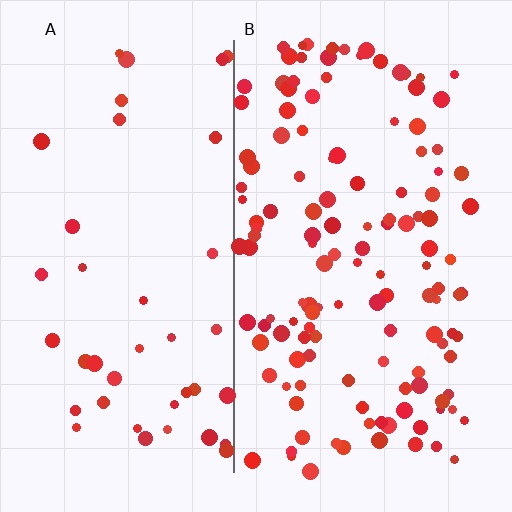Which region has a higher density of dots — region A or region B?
B (the right).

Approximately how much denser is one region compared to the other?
Approximately 3.2× — region B over region A.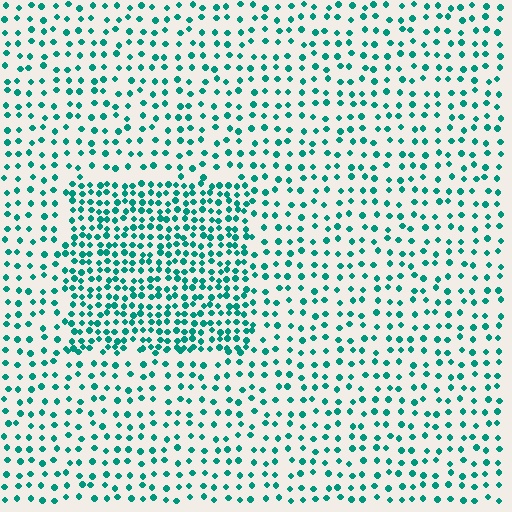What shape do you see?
I see a rectangle.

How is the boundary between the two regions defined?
The boundary is defined by a change in element density (approximately 2.0x ratio). All elements are the same color, size, and shape.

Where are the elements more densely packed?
The elements are more densely packed inside the rectangle boundary.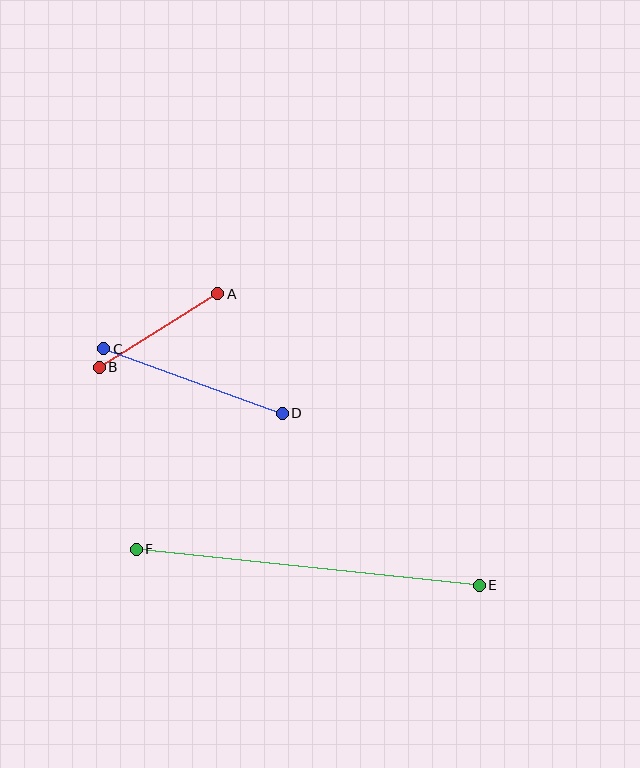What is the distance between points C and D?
The distance is approximately 190 pixels.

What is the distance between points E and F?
The distance is approximately 345 pixels.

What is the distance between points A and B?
The distance is approximately 139 pixels.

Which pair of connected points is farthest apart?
Points E and F are farthest apart.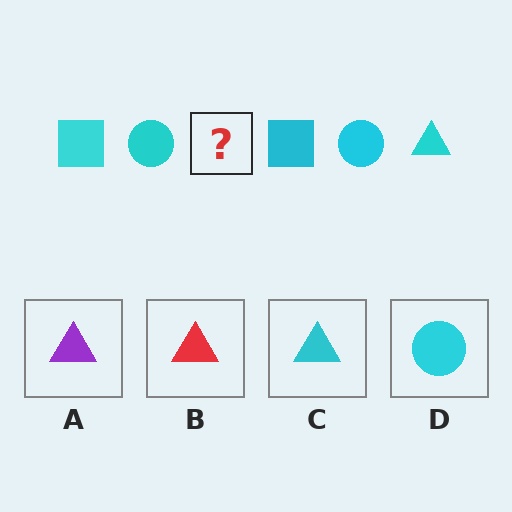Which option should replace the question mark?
Option C.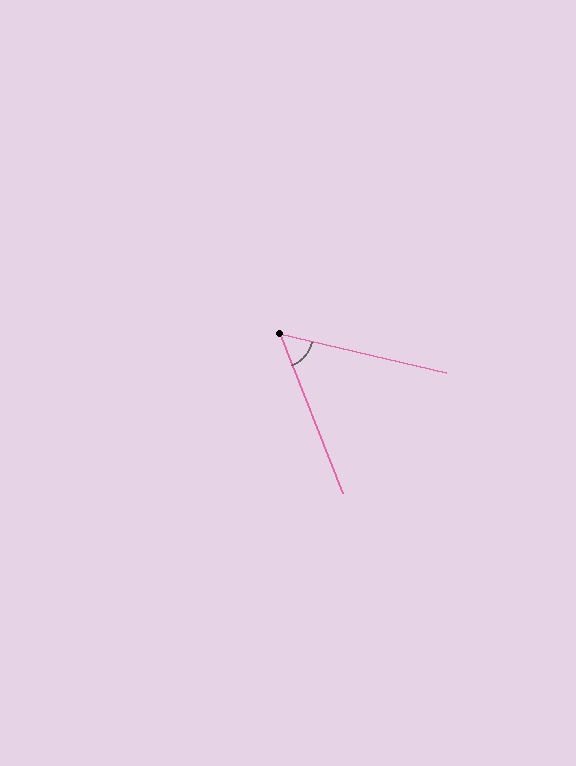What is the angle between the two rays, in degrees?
Approximately 56 degrees.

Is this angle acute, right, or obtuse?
It is acute.